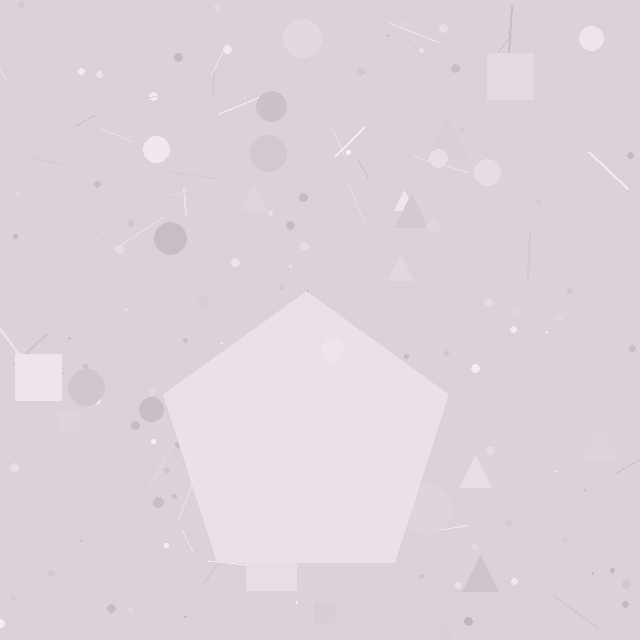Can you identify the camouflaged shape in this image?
The camouflaged shape is a pentagon.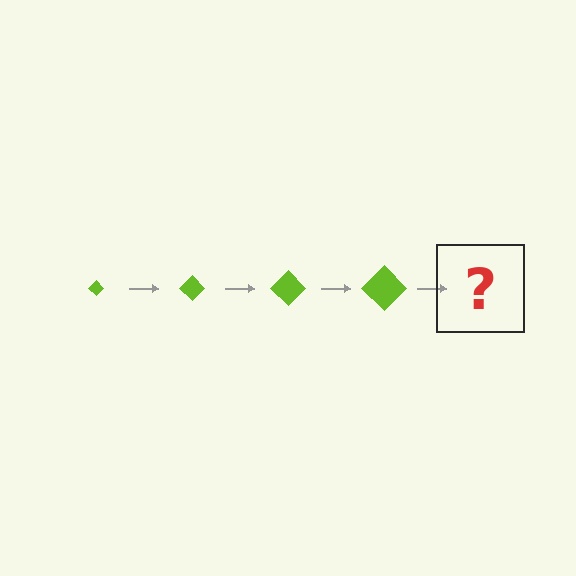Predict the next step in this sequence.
The next step is a lime diamond, larger than the previous one.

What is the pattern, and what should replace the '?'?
The pattern is that the diamond gets progressively larger each step. The '?' should be a lime diamond, larger than the previous one.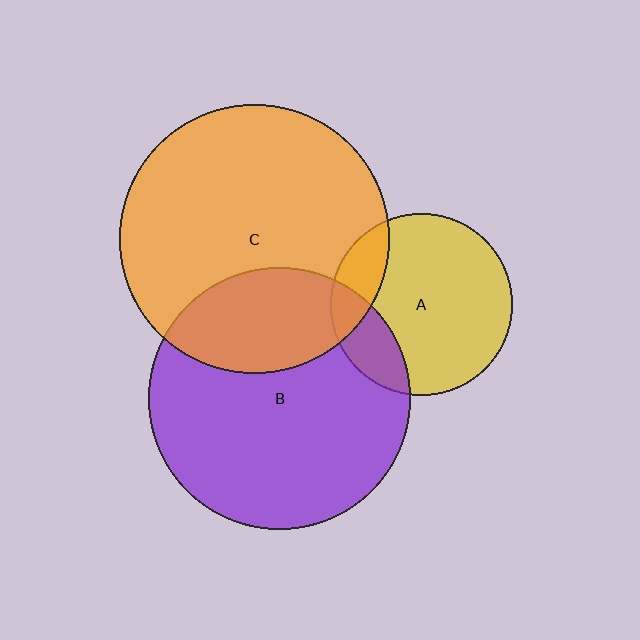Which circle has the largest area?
Circle C (orange).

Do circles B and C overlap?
Yes.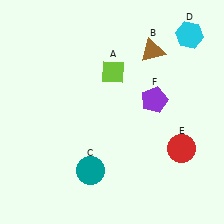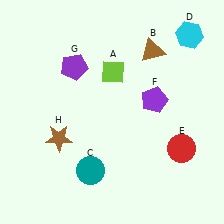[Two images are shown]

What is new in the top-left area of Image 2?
A purple pentagon (G) was added in the top-left area of Image 2.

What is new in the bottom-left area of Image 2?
A brown star (H) was added in the bottom-left area of Image 2.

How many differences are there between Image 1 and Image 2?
There are 2 differences between the two images.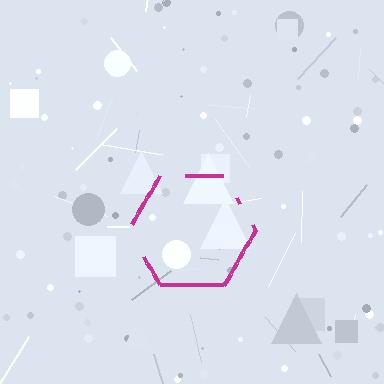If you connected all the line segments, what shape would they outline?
They would outline a hexagon.